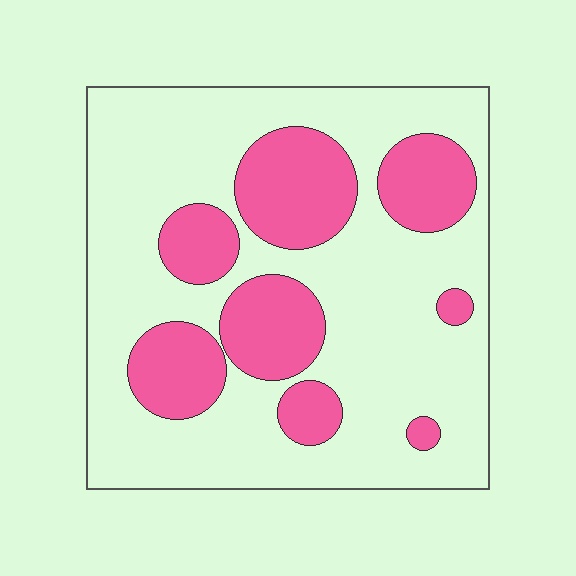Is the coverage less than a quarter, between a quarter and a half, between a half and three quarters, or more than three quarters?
Between a quarter and a half.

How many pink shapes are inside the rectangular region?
8.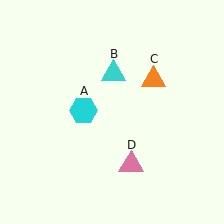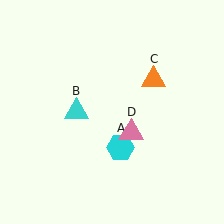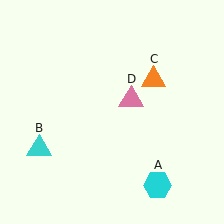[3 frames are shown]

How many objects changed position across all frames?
3 objects changed position: cyan hexagon (object A), cyan triangle (object B), pink triangle (object D).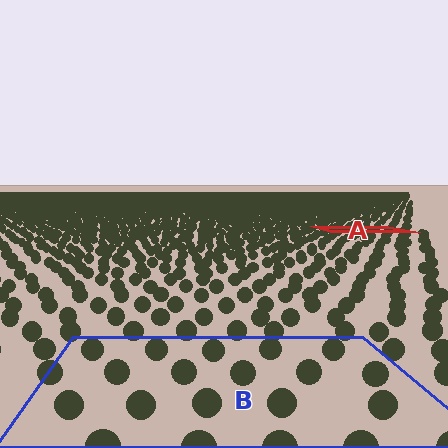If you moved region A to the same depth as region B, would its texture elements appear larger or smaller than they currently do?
They would appear larger. At a closer depth, the same texture elements are projected at a bigger on-screen size.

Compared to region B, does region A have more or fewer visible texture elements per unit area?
Region A has more texture elements per unit area — they are packed more densely because it is farther away.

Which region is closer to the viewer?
Region B is closer. The texture elements there are larger and more spread out.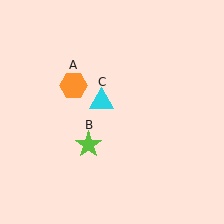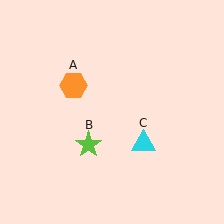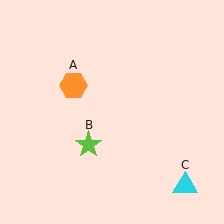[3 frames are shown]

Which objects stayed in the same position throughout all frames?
Orange hexagon (object A) and lime star (object B) remained stationary.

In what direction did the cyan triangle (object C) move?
The cyan triangle (object C) moved down and to the right.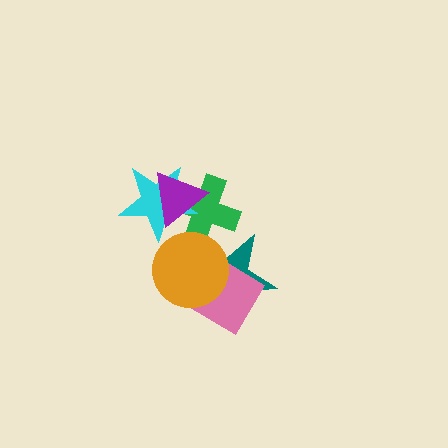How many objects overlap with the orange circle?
3 objects overlap with the orange circle.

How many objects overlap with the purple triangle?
2 objects overlap with the purple triangle.